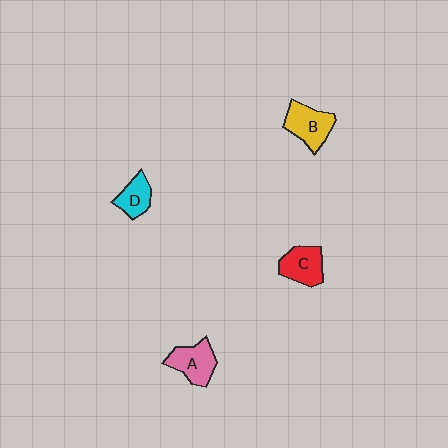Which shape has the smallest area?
Shape D (cyan).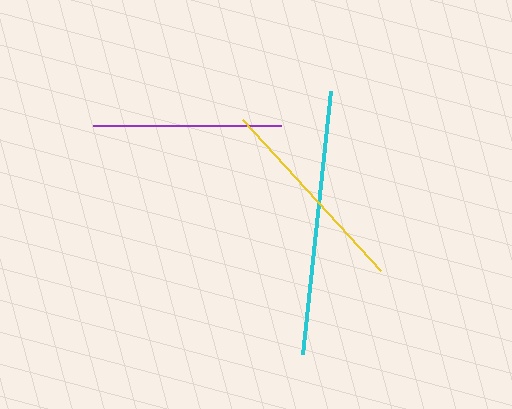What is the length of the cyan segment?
The cyan segment is approximately 264 pixels long.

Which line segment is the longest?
The cyan line is the longest at approximately 264 pixels.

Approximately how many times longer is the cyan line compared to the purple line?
The cyan line is approximately 1.4 times the length of the purple line.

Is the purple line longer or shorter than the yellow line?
The yellow line is longer than the purple line.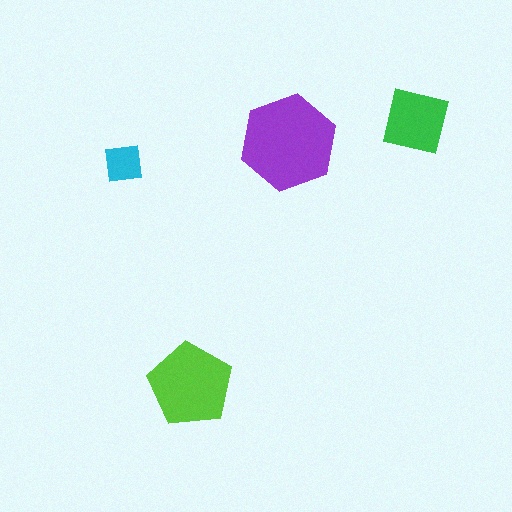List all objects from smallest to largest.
The cyan square, the green square, the lime pentagon, the purple hexagon.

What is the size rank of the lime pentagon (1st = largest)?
2nd.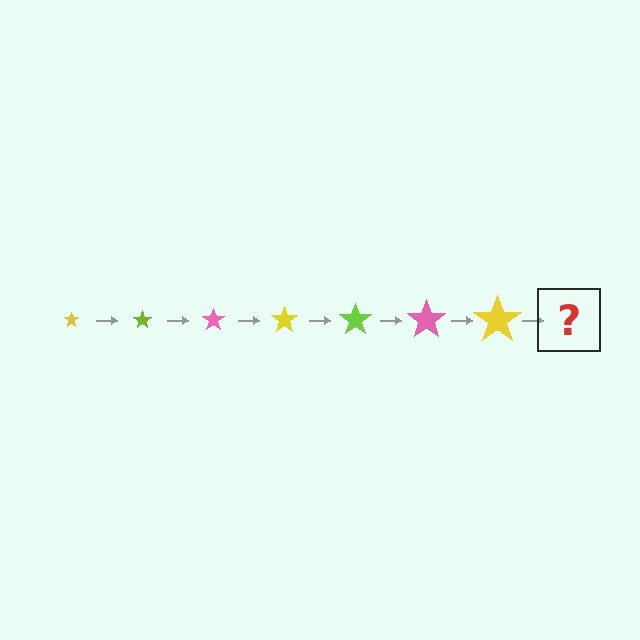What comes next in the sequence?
The next element should be a lime star, larger than the previous one.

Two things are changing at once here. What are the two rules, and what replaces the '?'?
The two rules are that the star grows larger each step and the color cycles through yellow, lime, and pink. The '?' should be a lime star, larger than the previous one.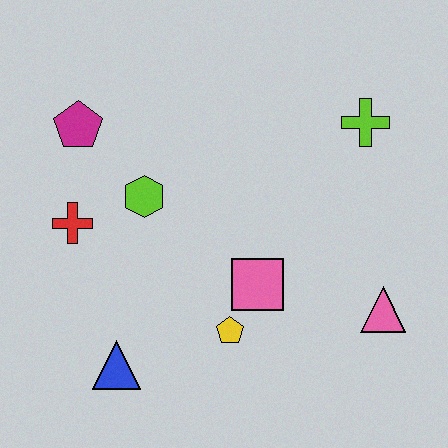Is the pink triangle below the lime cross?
Yes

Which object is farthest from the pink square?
The magenta pentagon is farthest from the pink square.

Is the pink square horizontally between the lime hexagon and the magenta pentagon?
No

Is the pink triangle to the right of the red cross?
Yes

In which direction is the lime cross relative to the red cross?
The lime cross is to the right of the red cross.